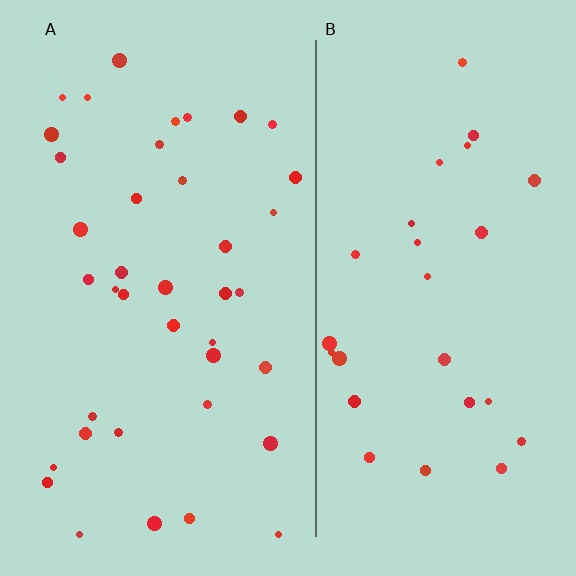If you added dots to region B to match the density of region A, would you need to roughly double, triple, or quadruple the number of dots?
Approximately double.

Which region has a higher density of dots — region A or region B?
A (the left).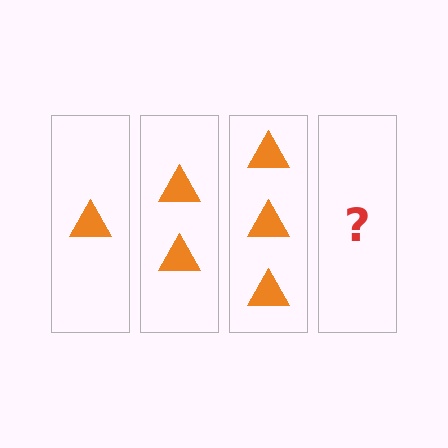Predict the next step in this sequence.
The next step is 4 triangles.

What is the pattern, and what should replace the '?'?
The pattern is that each step adds one more triangle. The '?' should be 4 triangles.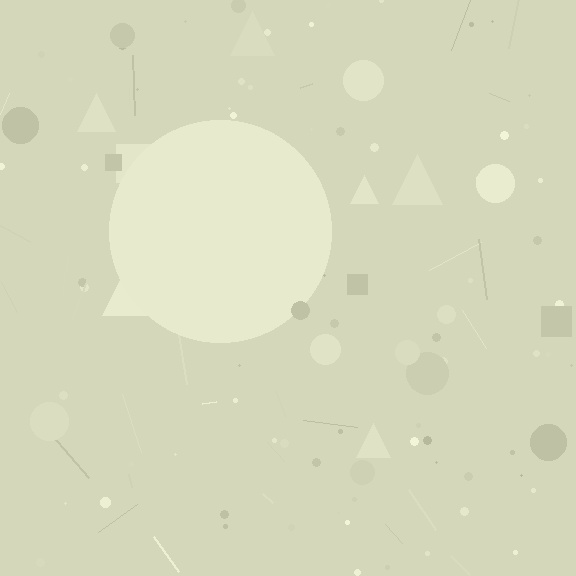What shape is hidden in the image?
A circle is hidden in the image.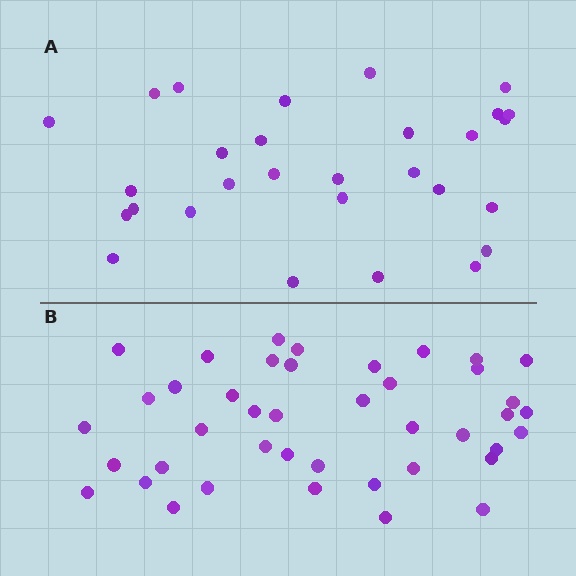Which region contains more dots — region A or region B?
Region B (the bottom region) has more dots.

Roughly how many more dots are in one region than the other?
Region B has approximately 15 more dots than region A.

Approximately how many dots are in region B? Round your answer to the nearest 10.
About 40 dots. (The exact count is 42, which rounds to 40.)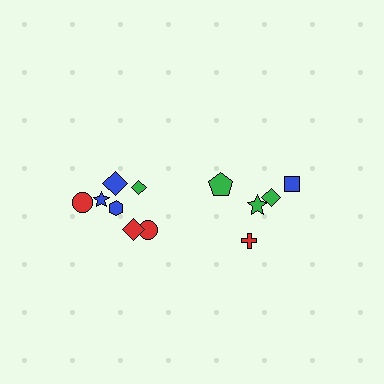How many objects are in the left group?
There are 7 objects.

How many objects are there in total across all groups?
There are 12 objects.